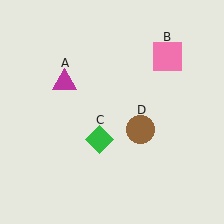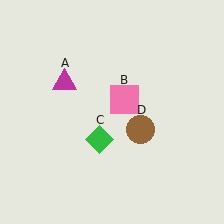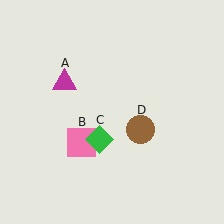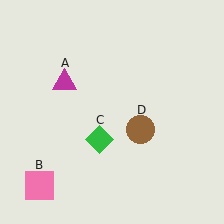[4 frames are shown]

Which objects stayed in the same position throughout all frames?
Magenta triangle (object A) and green diamond (object C) and brown circle (object D) remained stationary.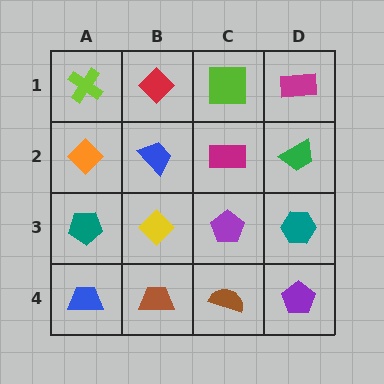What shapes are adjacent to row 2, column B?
A red diamond (row 1, column B), a yellow diamond (row 3, column B), an orange diamond (row 2, column A), a magenta rectangle (row 2, column C).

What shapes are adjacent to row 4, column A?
A teal pentagon (row 3, column A), a brown trapezoid (row 4, column B).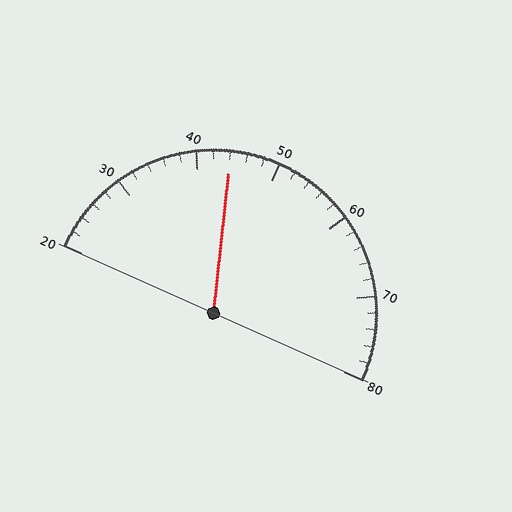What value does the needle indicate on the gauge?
The needle indicates approximately 44.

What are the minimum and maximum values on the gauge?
The gauge ranges from 20 to 80.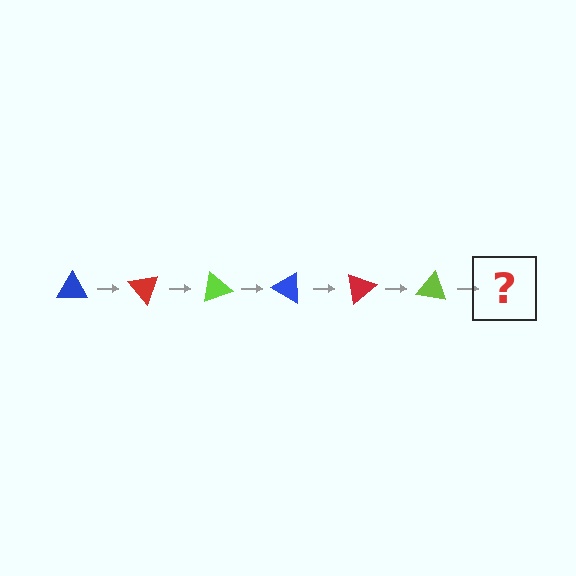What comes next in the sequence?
The next element should be a blue triangle, rotated 300 degrees from the start.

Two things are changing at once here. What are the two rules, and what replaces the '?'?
The two rules are that it rotates 50 degrees each step and the color cycles through blue, red, and lime. The '?' should be a blue triangle, rotated 300 degrees from the start.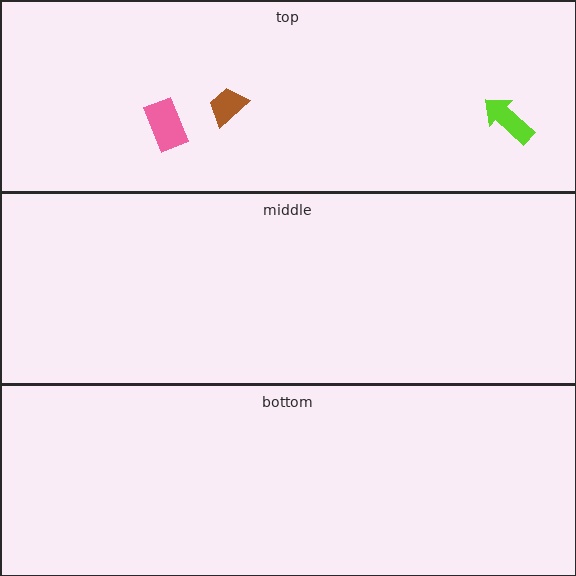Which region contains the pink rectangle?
The top region.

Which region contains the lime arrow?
The top region.